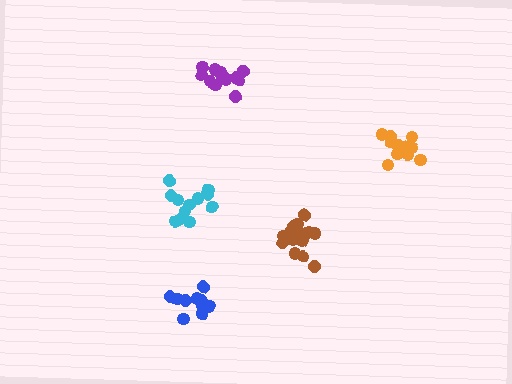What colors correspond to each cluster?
The clusters are colored: blue, orange, purple, cyan, brown.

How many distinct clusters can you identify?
There are 5 distinct clusters.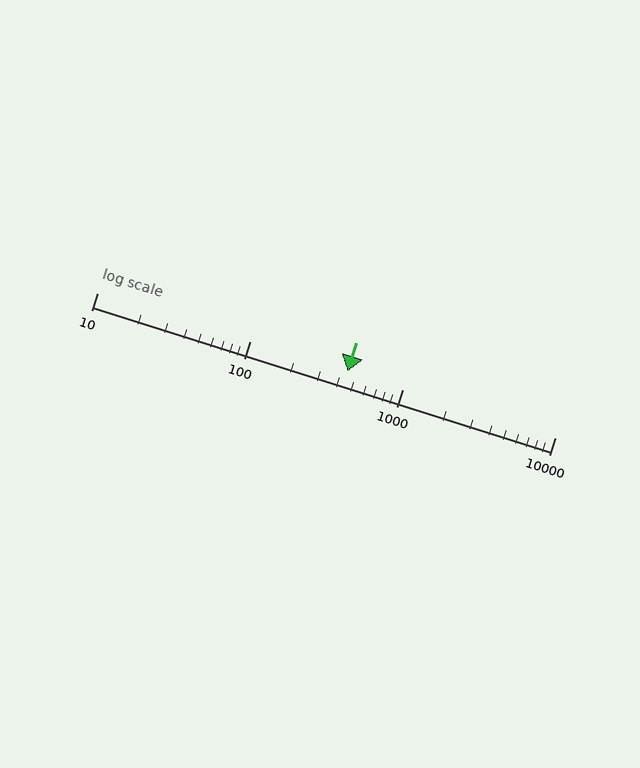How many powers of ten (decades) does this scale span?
The scale spans 3 decades, from 10 to 10000.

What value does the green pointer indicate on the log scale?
The pointer indicates approximately 440.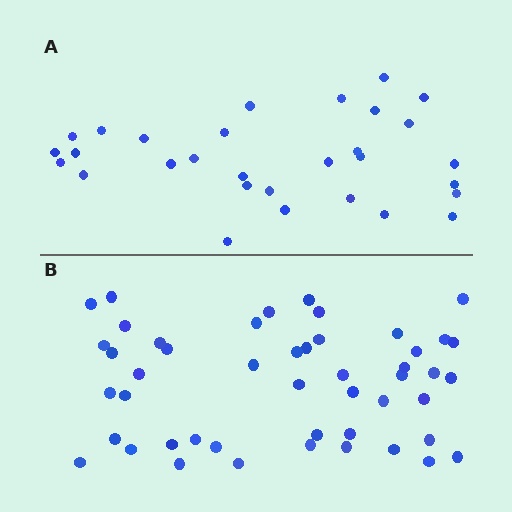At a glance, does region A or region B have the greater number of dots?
Region B (the bottom region) has more dots.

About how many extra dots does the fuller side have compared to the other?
Region B has approximately 20 more dots than region A.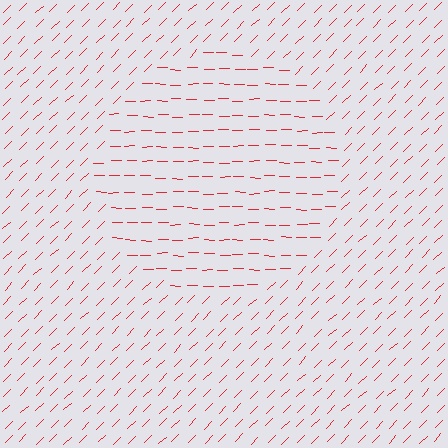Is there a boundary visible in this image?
Yes, there is a texture boundary formed by a change in line orientation.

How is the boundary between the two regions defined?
The boundary is defined purely by a change in line orientation (approximately 45 degrees difference). All lines are the same color and thickness.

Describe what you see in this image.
The image is filled with small red line segments. A circle region in the image has lines oriented differently from the surrounding lines, creating a visible texture boundary.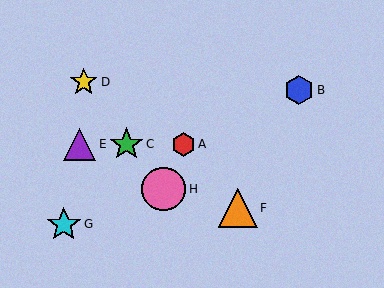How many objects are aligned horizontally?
3 objects (A, C, E) are aligned horizontally.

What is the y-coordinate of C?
Object C is at y≈144.